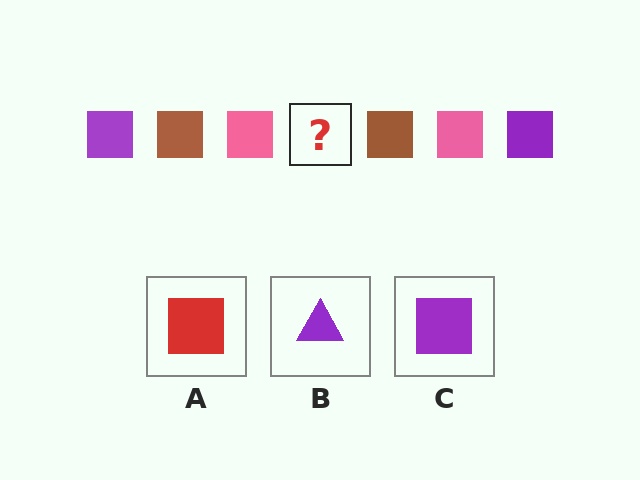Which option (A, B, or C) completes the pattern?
C.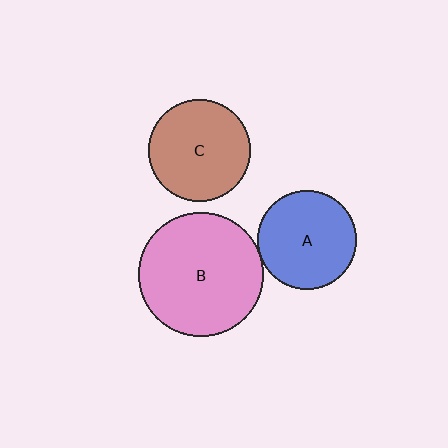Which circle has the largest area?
Circle B (pink).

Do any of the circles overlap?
No, none of the circles overlap.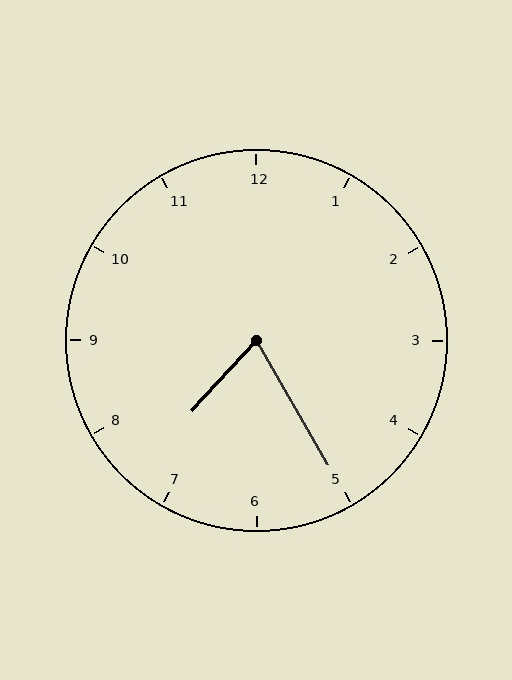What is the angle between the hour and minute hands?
Approximately 72 degrees.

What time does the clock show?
7:25.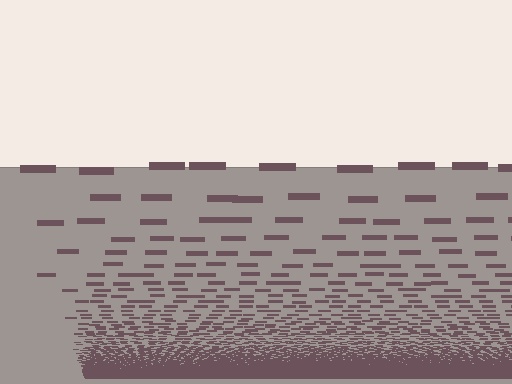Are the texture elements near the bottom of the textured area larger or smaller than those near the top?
Smaller. The gradient is inverted — elements near the bottom are smaller and denser.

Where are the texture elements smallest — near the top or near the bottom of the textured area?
Near the bottom.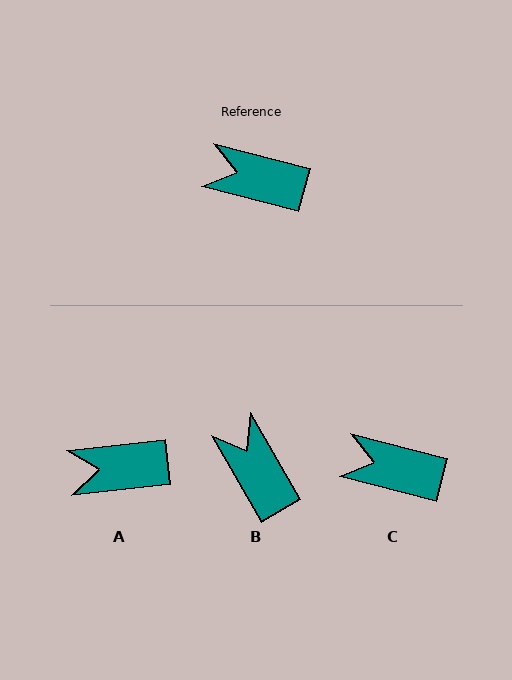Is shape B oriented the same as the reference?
No, it is off by about 46 degrees.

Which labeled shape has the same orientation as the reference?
C.